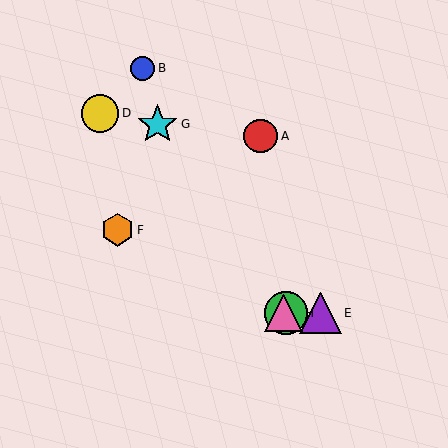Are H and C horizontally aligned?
Yes, both are at y≈313.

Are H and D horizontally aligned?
No, H is at y≈313 and D is at y≈113.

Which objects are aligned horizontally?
Objects C, E, H are aligned horizontally.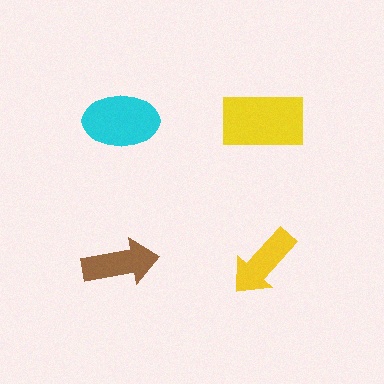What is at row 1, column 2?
A yellow rectangle.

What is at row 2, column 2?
A yellow arrow.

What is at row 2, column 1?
A brown arrow.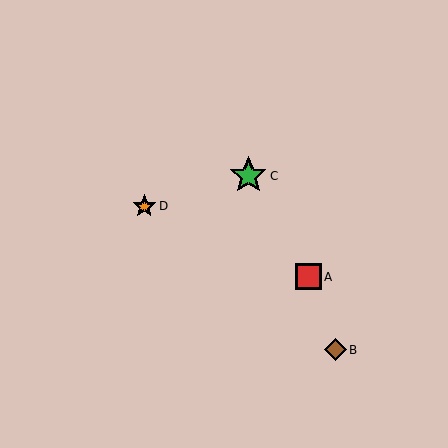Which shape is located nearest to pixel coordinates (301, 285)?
The red square (labeled A) at (308, 277) is nearest to that location.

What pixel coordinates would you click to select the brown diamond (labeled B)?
Click at (336, 350) to select the brown diamond B.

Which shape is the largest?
The green star (labeled C) is the largest.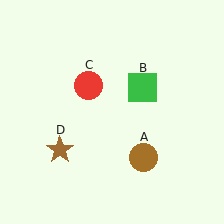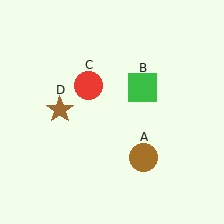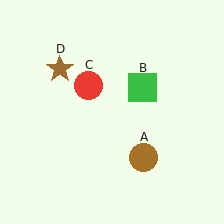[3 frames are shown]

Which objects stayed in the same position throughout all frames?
Brown circle (object A) and green square (object B) and red circle (object C) remained stationary.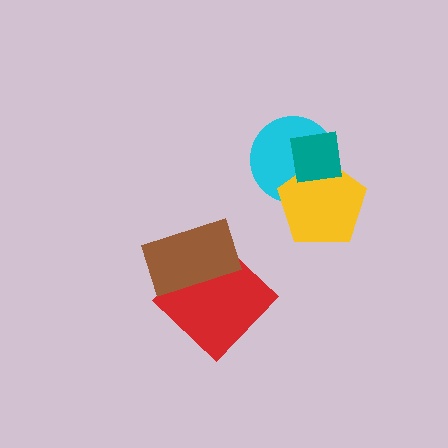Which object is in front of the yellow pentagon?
The teal square is in front of the yellow pentagon.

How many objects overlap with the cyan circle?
2 objects overlap with the cyan circle.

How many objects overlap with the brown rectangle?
1 object overlaps with the brown rectangle.